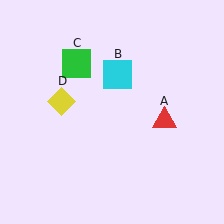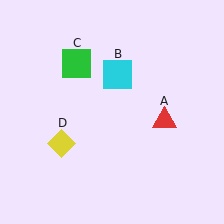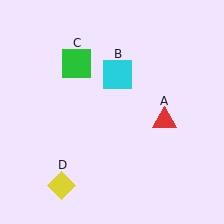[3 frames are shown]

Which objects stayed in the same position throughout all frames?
Red triangle (object A) and cyan square (object B) and green square (object C) remained stationary.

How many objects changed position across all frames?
1 object changed position: yellow diamond (object D).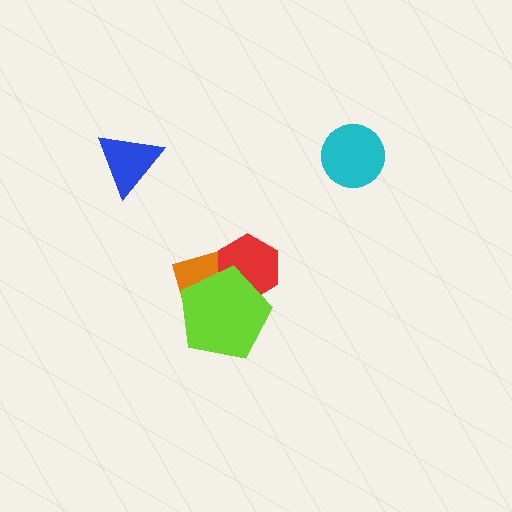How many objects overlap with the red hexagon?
2 objects overlap with the red hexagon.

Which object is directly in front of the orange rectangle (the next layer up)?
The red hexagon is directly in front of the orange rectangle.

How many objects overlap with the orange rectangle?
2 objects overlap with the orange rectangle.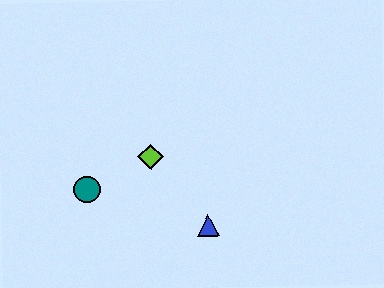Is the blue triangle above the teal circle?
No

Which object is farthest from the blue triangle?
The teal circle is farthest from the blue triangle.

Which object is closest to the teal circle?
The lime diamond is closest to the teal circle.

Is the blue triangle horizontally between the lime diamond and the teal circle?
No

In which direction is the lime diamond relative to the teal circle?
The lime diamond is to the right of the teal circle.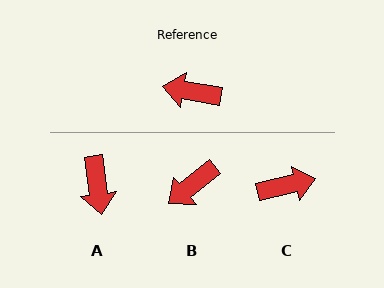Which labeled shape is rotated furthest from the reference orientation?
C, about 157 degrees away.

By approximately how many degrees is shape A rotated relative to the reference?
Approximately 107 degrees counter-clockwise.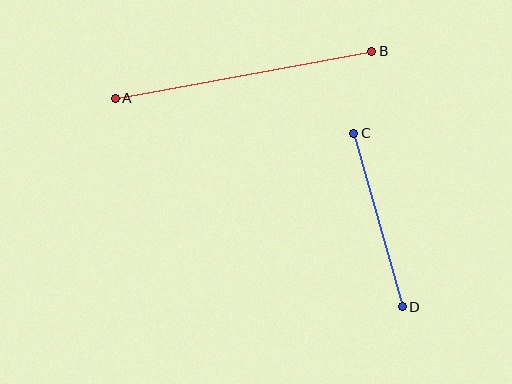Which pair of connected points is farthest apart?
Points A and B are farthest apart.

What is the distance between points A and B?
The distance is approximately 261 pixels.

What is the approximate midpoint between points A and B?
The midpoint is at approximately (243, 75) pixels.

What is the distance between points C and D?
The distance is approximately 180 pixels.